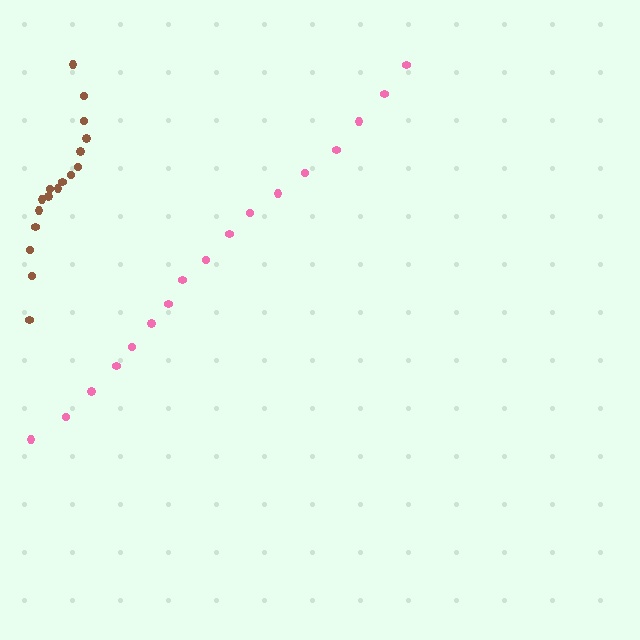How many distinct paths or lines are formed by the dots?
There are 2 distinct paths.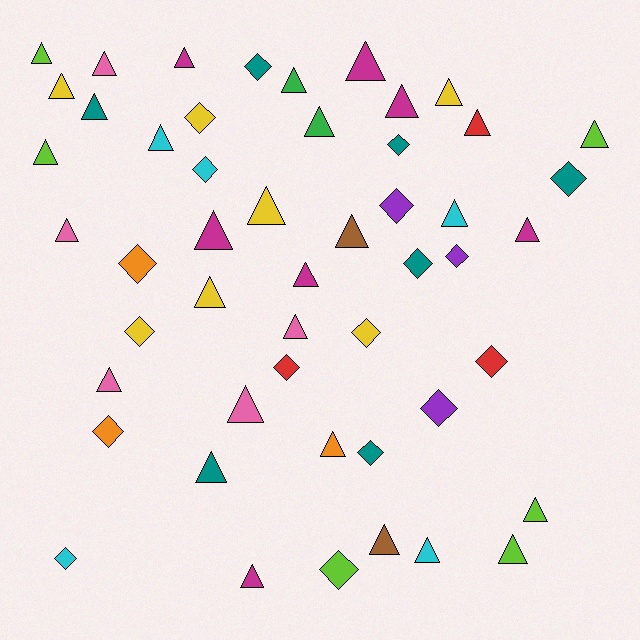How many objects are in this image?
There are 50 objects.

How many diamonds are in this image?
There are 18 diamonds.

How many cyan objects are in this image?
There are 5 cyan objects.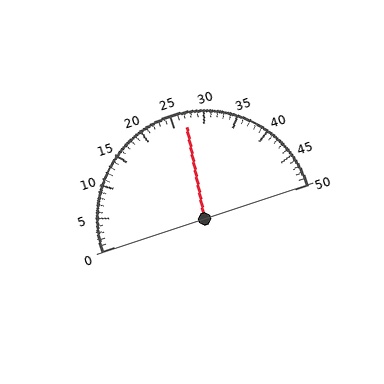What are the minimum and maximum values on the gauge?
The gauge ranges from 0 to 50.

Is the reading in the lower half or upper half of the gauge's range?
The reading is in the upper half of the range (0 to 50).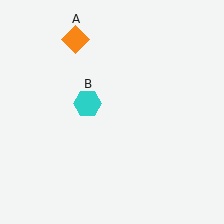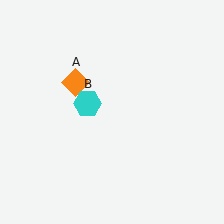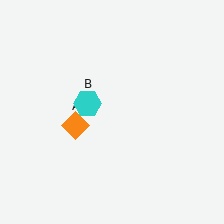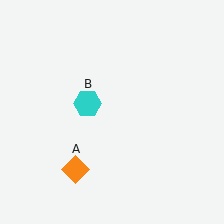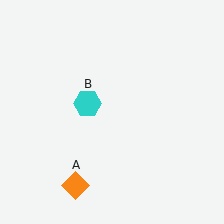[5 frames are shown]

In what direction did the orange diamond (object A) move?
The orange diamond (object A) moved down.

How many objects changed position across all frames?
1 object changed position: orange diamond (object A).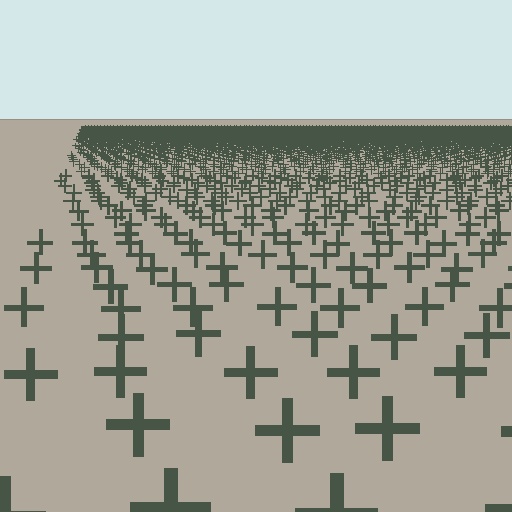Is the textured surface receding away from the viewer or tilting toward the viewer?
The surface is receding away from the viewer. Texture elements get smaller and denser toward the top.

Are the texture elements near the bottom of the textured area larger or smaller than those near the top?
Larger. Near the bottom, elements are closer to the viewer and appear at a bigger on-screen size.